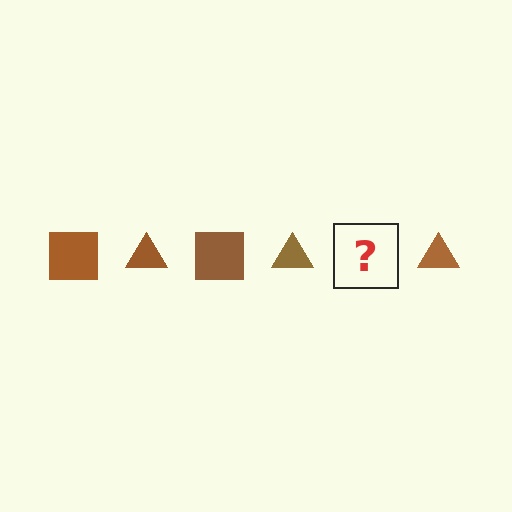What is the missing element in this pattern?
The missing element is a brown square.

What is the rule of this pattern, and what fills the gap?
The rule is that the pattern cycles through square, triangle shapes in brown. The gap should be filled with a brown square.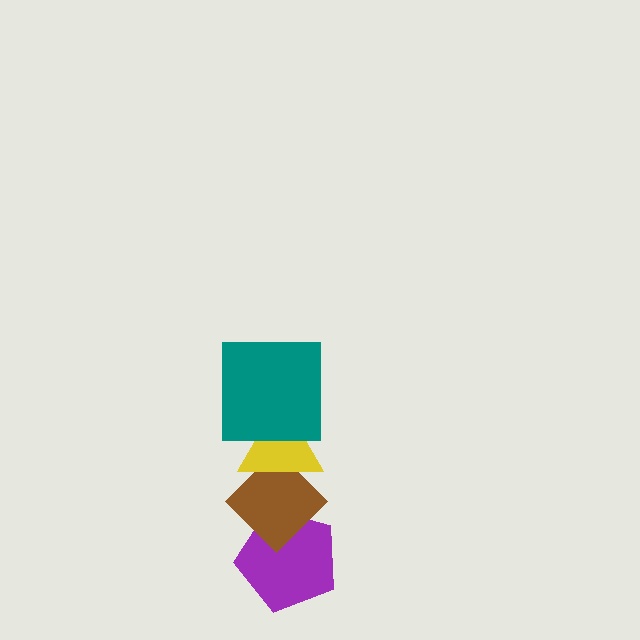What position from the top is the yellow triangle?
The yellow triangle is 2nd from the top.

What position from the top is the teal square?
The teal square is 1st from the top.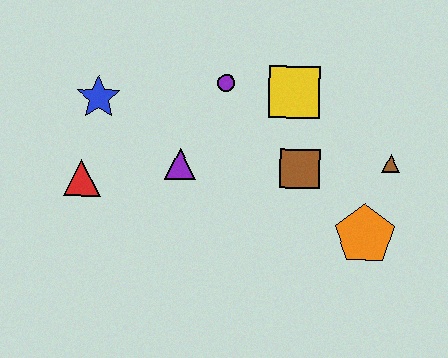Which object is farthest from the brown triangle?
The red triangle is farthest from the brown triangle.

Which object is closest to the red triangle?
The blue star is closest to the red triangle.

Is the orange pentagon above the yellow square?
No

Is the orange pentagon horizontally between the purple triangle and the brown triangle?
Yes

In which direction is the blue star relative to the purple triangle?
The blue star is to the left of the purple triangle.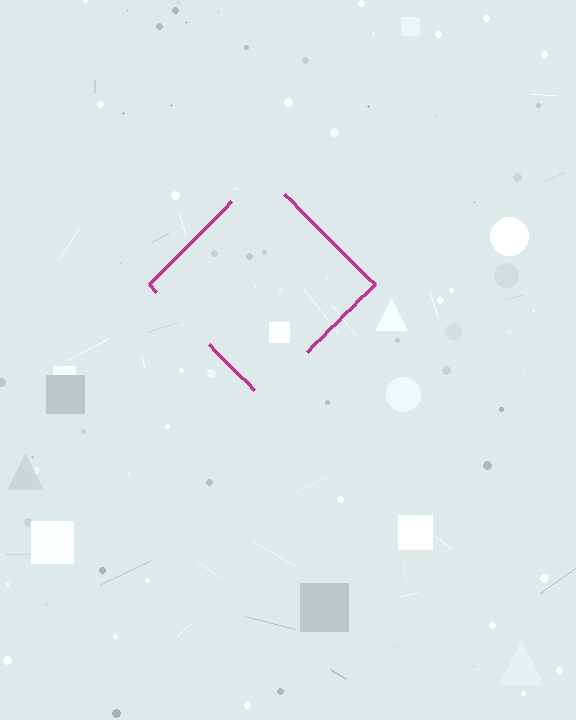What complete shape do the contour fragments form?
The contour fragments form a diamond.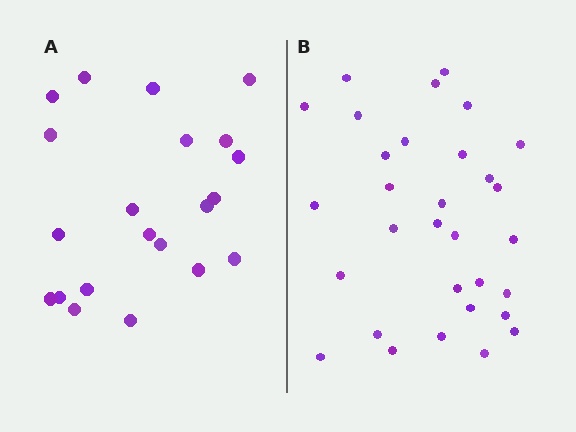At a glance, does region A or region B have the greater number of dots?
Region B (the right region) has more dots.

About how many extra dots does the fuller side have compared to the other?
Region B has roughly 10 or so more dots than region A.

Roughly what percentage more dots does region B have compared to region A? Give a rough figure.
About 50% more.